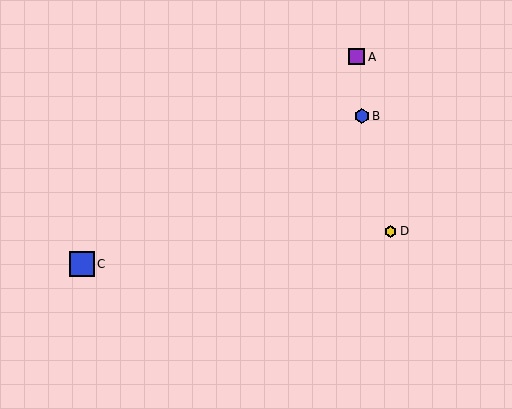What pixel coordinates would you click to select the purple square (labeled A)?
Click at (357, 57) to select the purple square A.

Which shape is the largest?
The blue square (labeled C) is the largest.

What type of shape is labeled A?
Shape A is a purple square.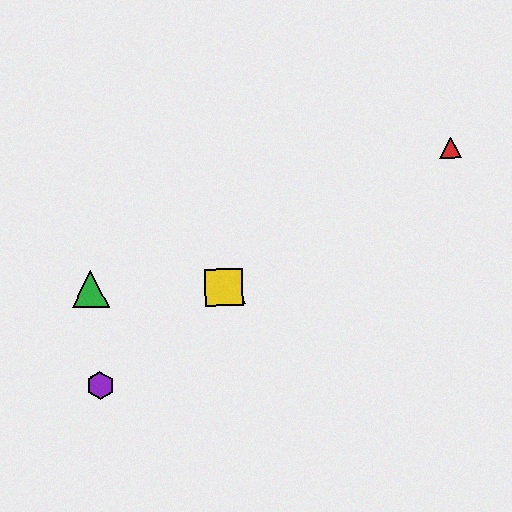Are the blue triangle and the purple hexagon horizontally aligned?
No, the blue triangle is at y≈287 and the purple hexagon is at y≈385.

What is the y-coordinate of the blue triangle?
The blue triangle is at y≈287.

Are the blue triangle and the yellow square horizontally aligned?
Yes, both are at y≈287.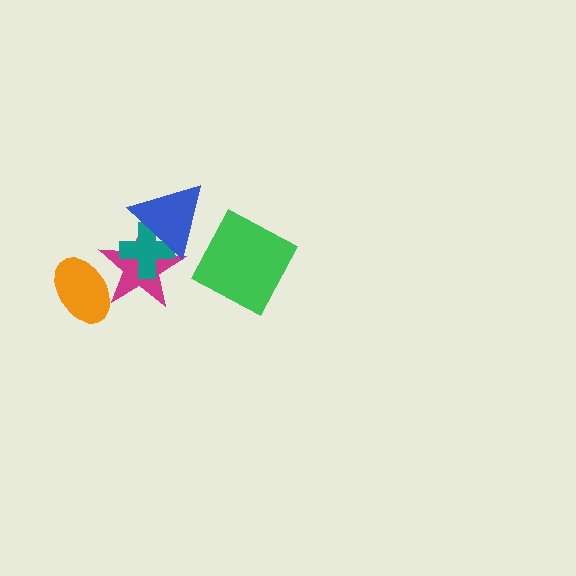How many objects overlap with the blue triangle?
2 objects overlap with the blue triangle.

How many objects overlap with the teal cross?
2 objects overlap with the teal cross.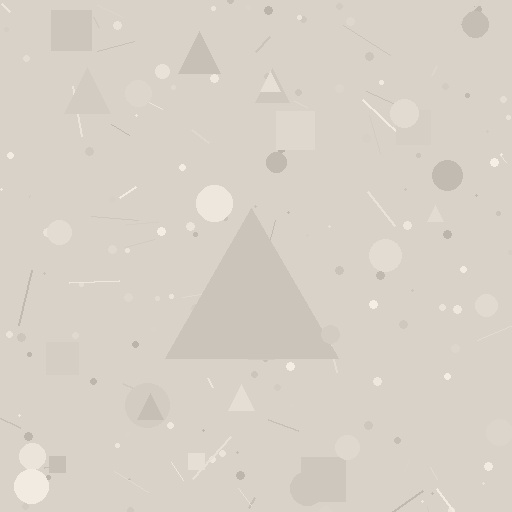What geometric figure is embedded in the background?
A triangle is embedded in the background.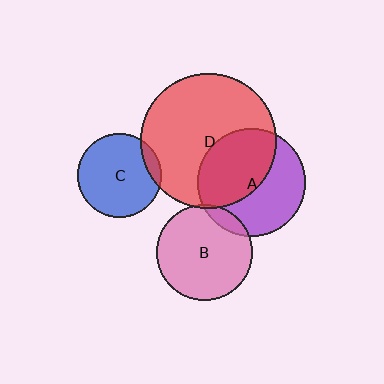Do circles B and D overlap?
Yes.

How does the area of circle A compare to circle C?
Approximately 1.7 times.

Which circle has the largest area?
Circle D (red).